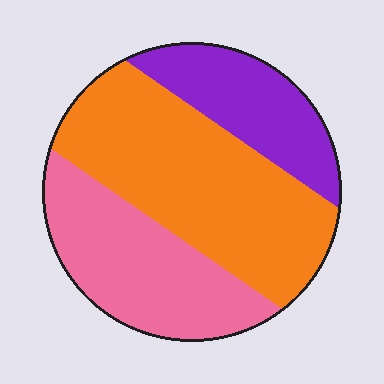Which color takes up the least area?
Purple, at roughly 20%.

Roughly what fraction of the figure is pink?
Pink takes up about one third (1/3) of the figure.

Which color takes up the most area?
Orange, at roughly 45%.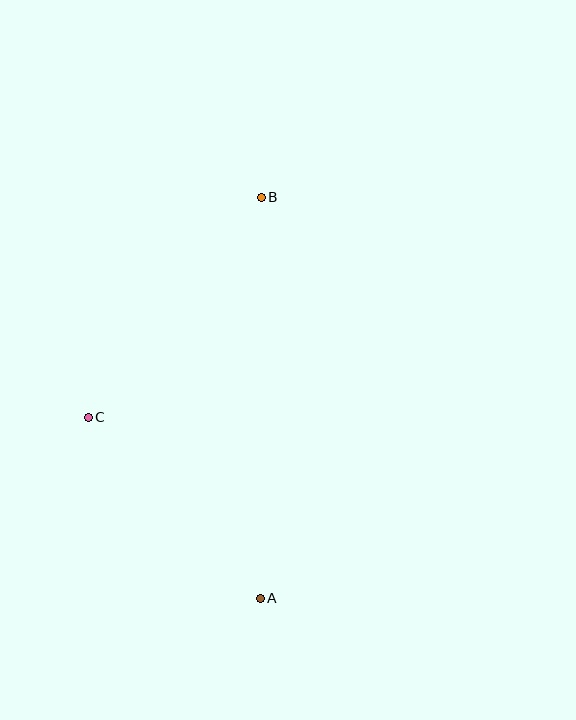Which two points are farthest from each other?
Points A and B are farthest from each other.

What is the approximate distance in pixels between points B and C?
The distance between B and C is approximately 280 pixels.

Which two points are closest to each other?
Points A and C are closest to each other.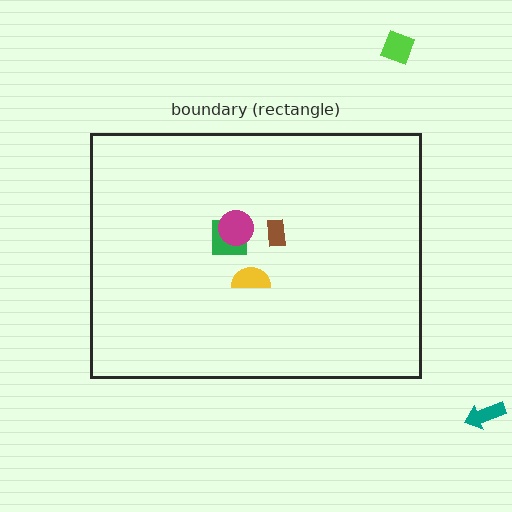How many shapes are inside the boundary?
4 inside, 2 outside.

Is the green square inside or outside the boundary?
Inside.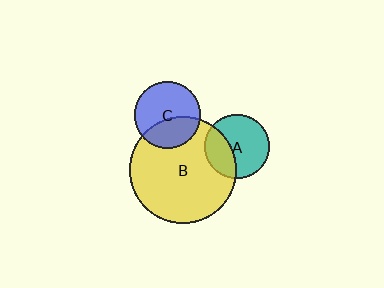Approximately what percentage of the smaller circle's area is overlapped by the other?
Approximately 35%.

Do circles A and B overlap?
Yes.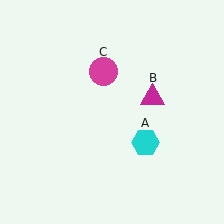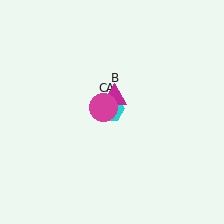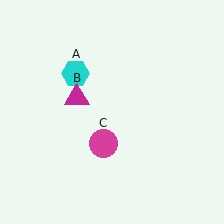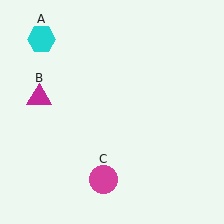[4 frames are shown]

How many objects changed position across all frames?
3 objects changed position: cyan hexagon (object A), magenta triangle (object B), magenta circle (object C).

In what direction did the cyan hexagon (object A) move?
The cyan hexagon (object A) moved up and to the left.